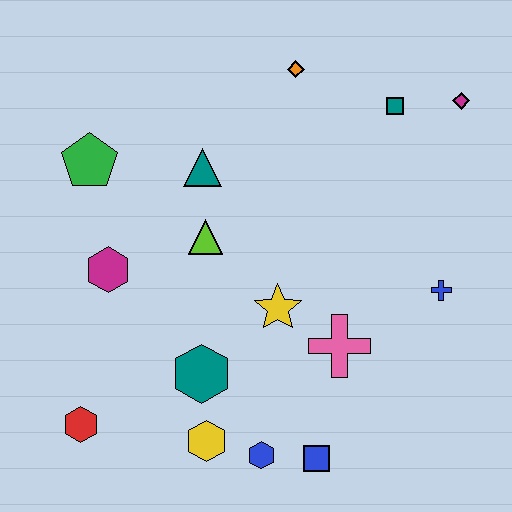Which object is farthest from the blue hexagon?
The magenta diamond is farthest from the blue hexagon.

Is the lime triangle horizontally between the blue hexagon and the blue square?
No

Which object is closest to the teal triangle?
The lime triangle is closest to the teal triangle.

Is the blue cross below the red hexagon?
No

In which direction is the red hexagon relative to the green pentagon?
The red hexagon is below the green pentagon.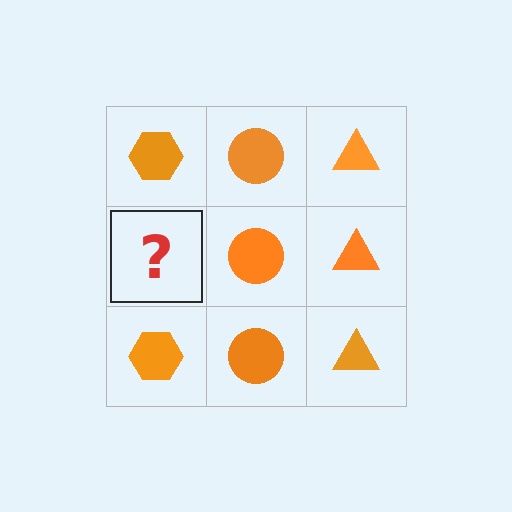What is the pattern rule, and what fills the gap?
The rule is that each column has a consistent shape. The gap should be filled with an orange hexagon.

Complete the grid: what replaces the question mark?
The question mark should be replaced with an orange hexagon.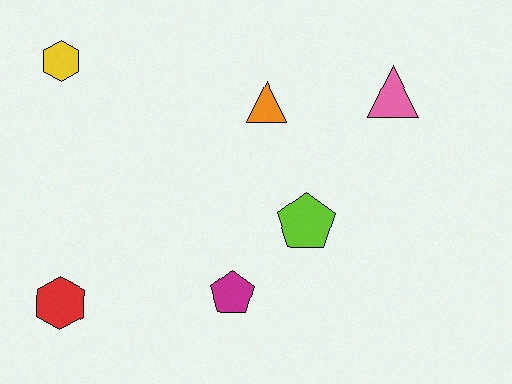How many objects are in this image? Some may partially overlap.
There are 6 objects.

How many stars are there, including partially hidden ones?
There are no stars.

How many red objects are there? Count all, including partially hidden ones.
There is 1 red object.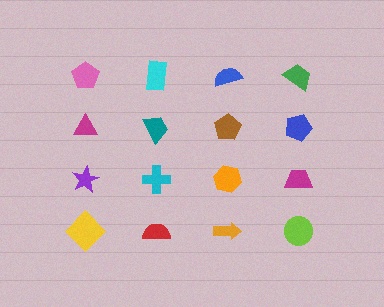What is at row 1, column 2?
A cyan rectangle.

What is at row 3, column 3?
An orange hexagon.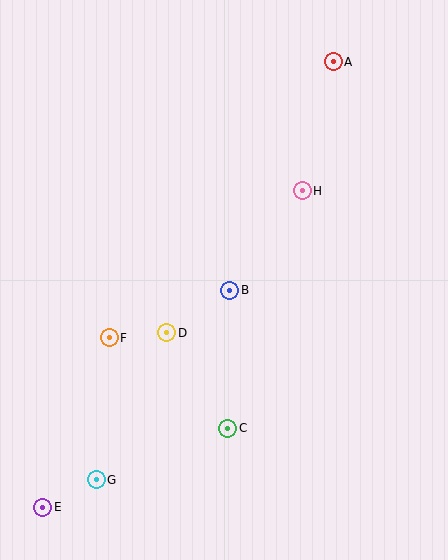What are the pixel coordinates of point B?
Point B is at (230, 290).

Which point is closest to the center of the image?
Point B at (230, 290) is closest to the center.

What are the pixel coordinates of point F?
Point F is at (109, 338).